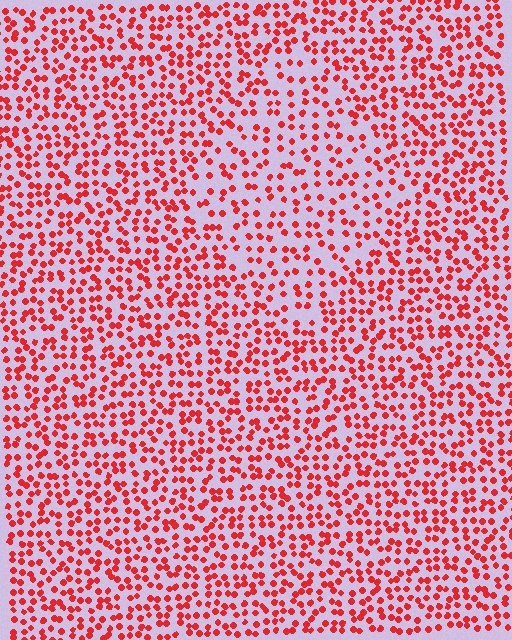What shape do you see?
I see a diamond.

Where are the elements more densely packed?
The elements are more densely packed outside the diamond boundary.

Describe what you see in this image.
The image contains small red elements arranged at two different densities. A diamond-shaped region is visible where the elements are less densely packed than the surrounding area.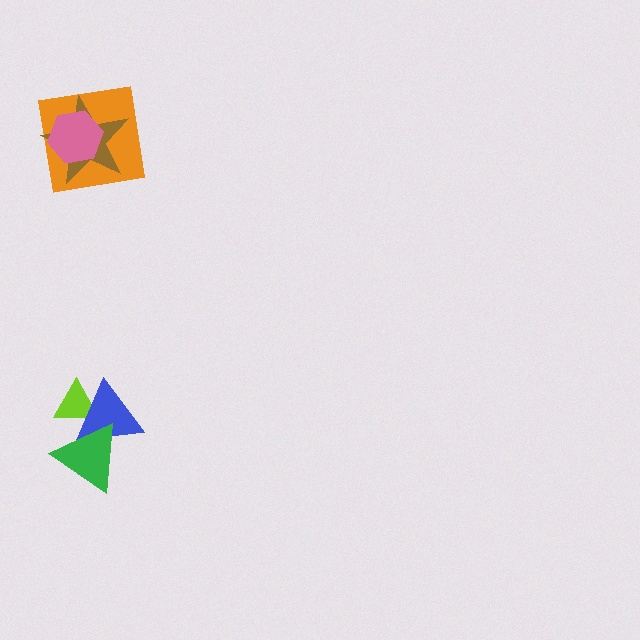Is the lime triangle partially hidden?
Yes, it is partially covered by another shape.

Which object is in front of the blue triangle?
The green triangle is in front of the blue triangle.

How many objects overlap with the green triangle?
2 objects overlap with the green triangle.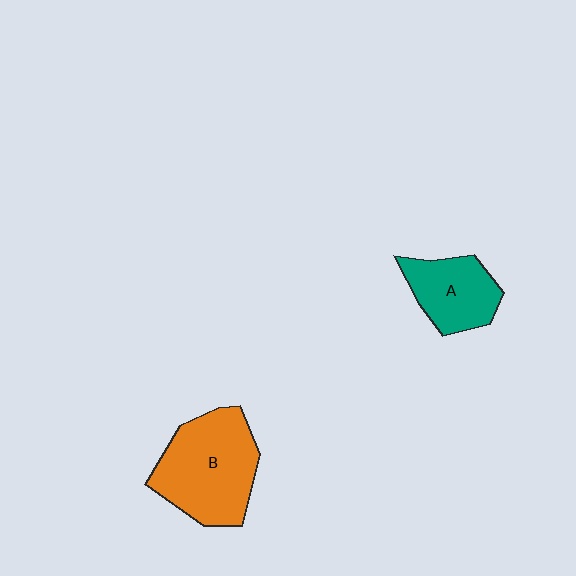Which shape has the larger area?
Shape B (orange).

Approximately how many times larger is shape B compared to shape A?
Approximately 1.6 times.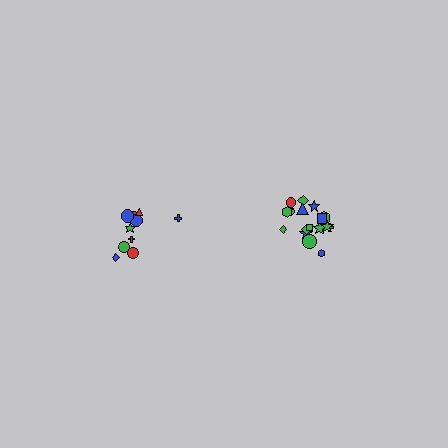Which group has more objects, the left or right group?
The right group.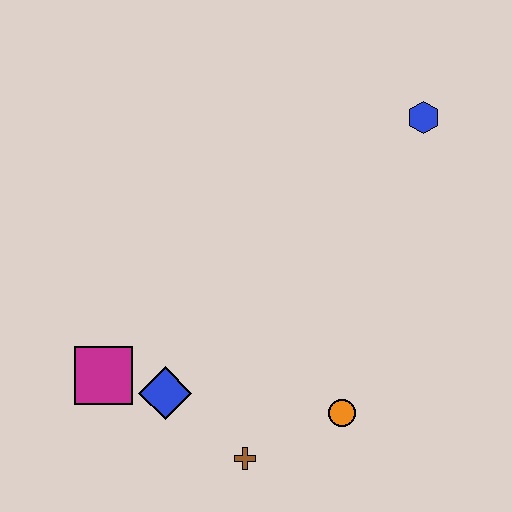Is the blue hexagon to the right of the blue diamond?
Yes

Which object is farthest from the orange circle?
The blue hexagon is farthest from the orange circle.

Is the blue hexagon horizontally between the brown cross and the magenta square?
No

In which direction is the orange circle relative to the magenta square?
The orange circle is to the right of the magenta square.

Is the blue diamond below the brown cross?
No